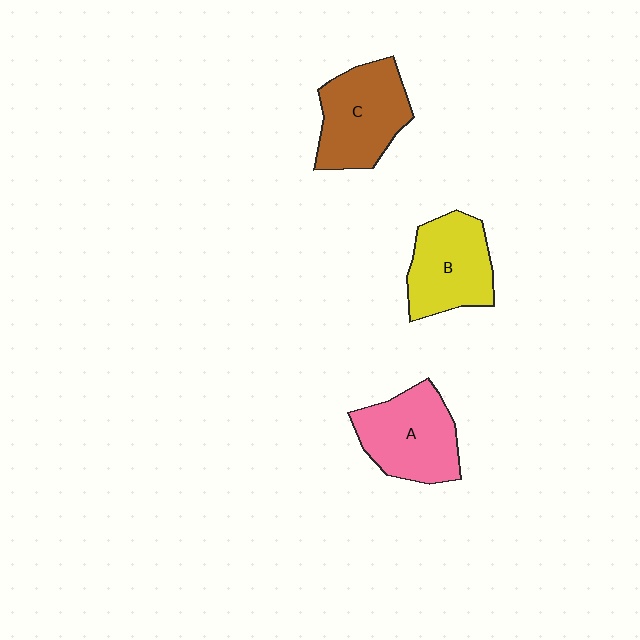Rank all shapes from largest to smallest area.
From largest to smallest: C (brown), A (pink), B (yellow).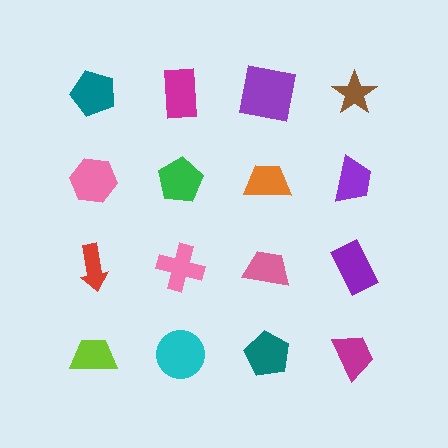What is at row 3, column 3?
A pink trapezoid.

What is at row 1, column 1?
A teal pentagon.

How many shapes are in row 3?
4 shapes.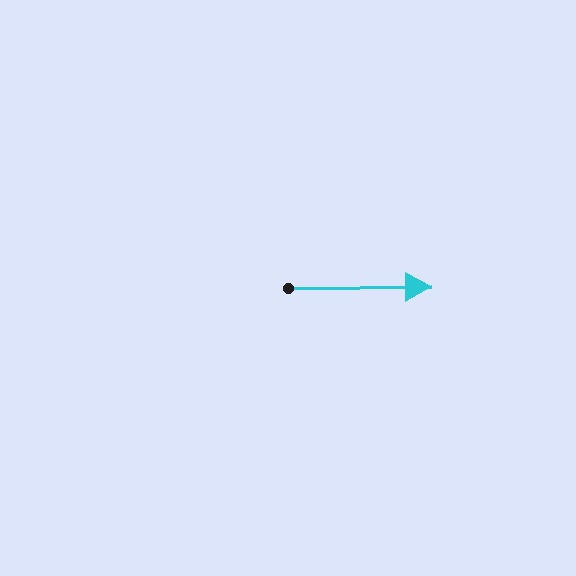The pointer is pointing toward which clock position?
Roughly 3 o'clock.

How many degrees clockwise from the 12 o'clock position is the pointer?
Approximately 89 degrees.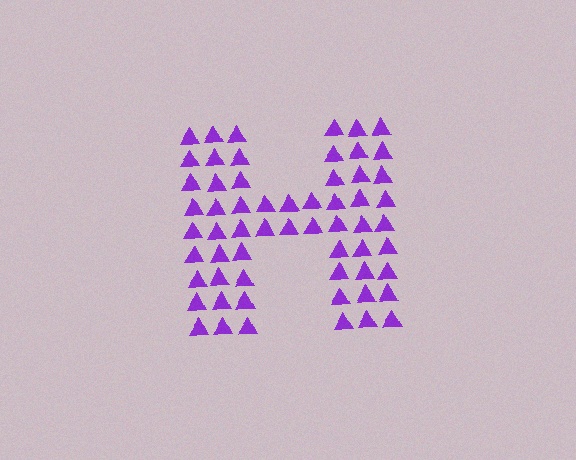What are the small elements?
The small elements are triangles.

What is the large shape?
The large shape is the letter H.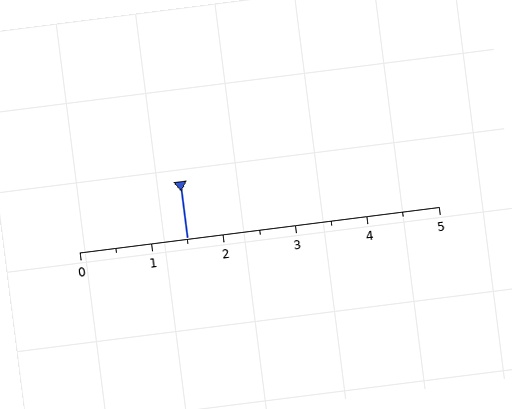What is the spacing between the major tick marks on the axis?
The major ticks are spaced 1 apart.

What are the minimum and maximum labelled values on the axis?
The axis runs from 0 to 5.